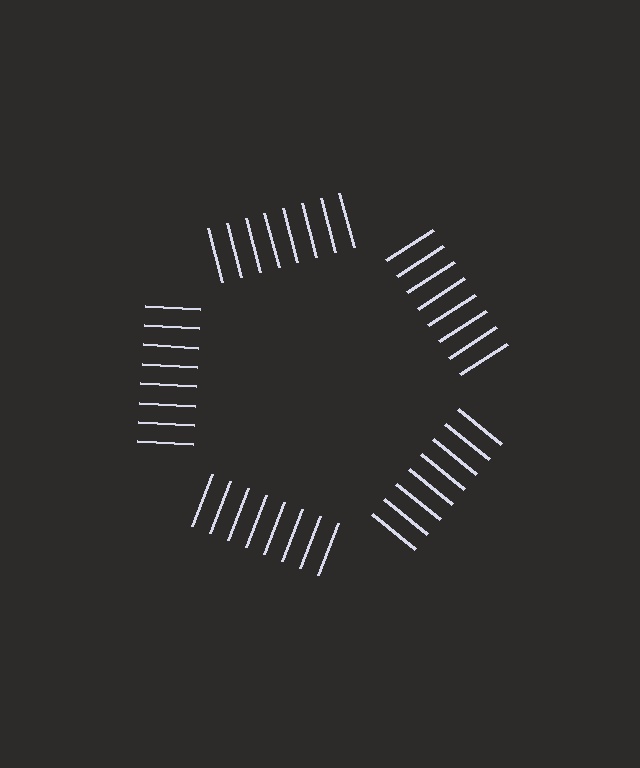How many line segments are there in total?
40 — 8 along each of the 5 edges.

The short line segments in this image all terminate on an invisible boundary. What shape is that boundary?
An illusory pentagon — the line segments terminate on its edges but no continuous stroke is drawn.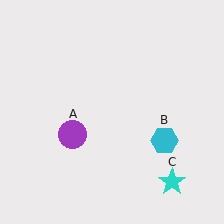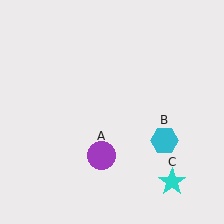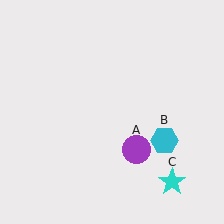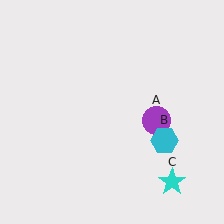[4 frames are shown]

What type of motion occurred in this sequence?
The purple circle (object A) rotated counterclockwise around the center of the scene.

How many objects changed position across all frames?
1 object changed position: purple circle (object A).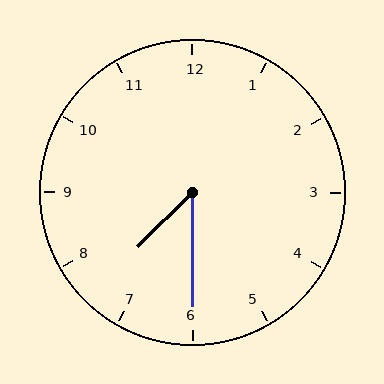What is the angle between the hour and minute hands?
Approximately 45 degrees.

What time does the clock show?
7:30.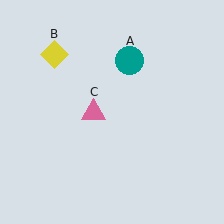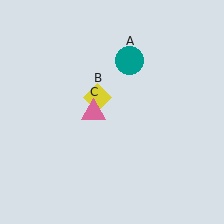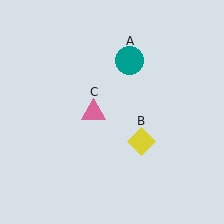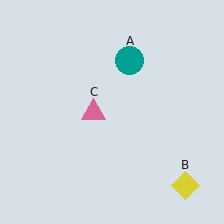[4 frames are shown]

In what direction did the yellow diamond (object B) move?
The yellow diamond (object B) moved down and to the right.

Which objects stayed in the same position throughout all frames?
Teal circle (object A) and pink triangle (object C) remained stationary.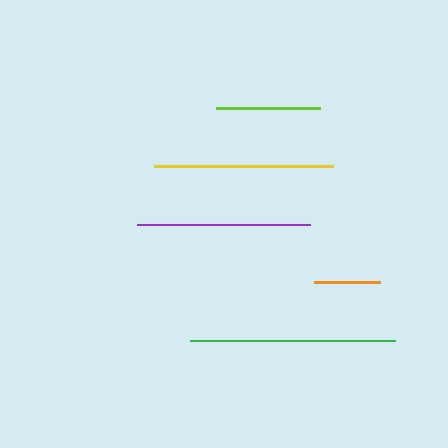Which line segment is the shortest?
The orange line is the shortest at approximately 65 pixels.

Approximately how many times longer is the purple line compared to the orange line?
The purple line is approximately 2.6 times the length of the orange line.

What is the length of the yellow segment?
The yellow segment is approximately 179 pixels long.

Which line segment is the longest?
The green line is the longest at approximately 205 pixels.